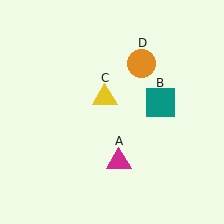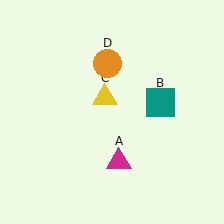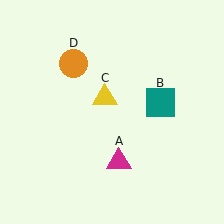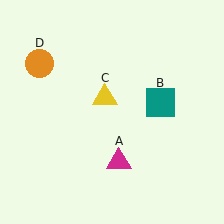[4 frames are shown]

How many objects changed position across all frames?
1 object changed position: orange circle (object D).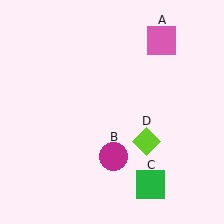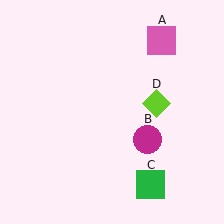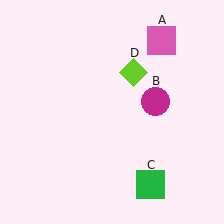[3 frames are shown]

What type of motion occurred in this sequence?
The magenta circle (object B), lime diamond (object D) rotated counterclockwise around the center of the scene.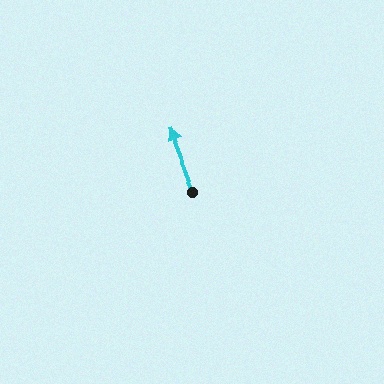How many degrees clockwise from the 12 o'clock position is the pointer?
Approximately 339 degrees.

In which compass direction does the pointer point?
North.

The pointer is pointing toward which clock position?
Roughly 11 o'clock.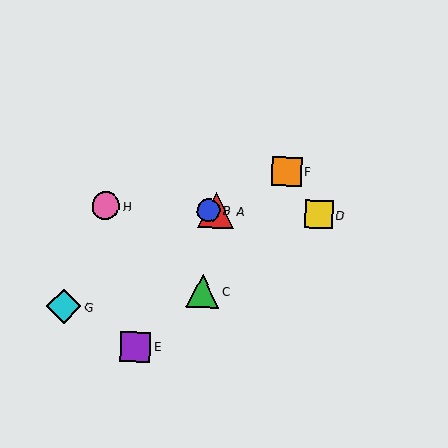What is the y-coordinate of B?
Object B is at y≈210.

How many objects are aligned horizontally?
4 objects (A, B, D, H) are aligned horizontally.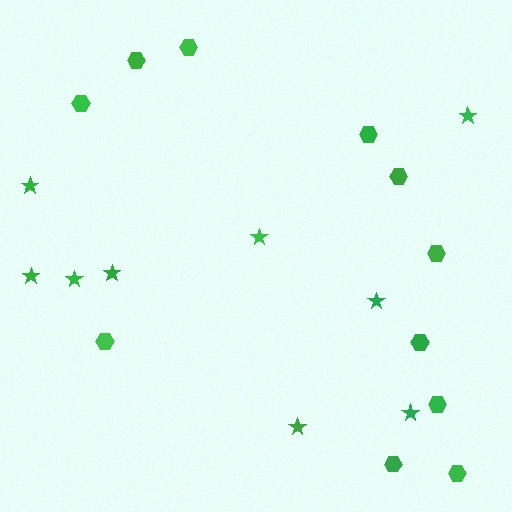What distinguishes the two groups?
There are 2 groups: one group of stars (9) and one group of hexagons (11).